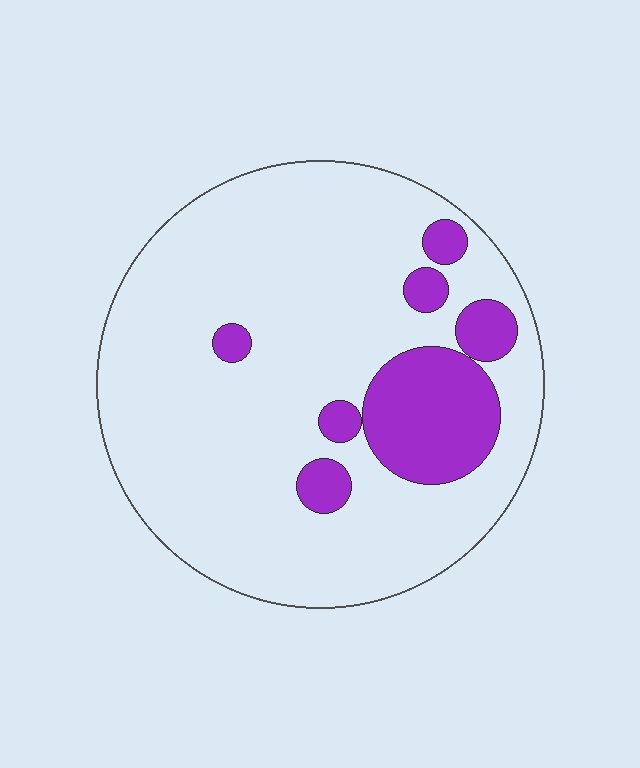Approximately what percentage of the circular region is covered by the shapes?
Approximately 15%.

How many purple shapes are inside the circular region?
7.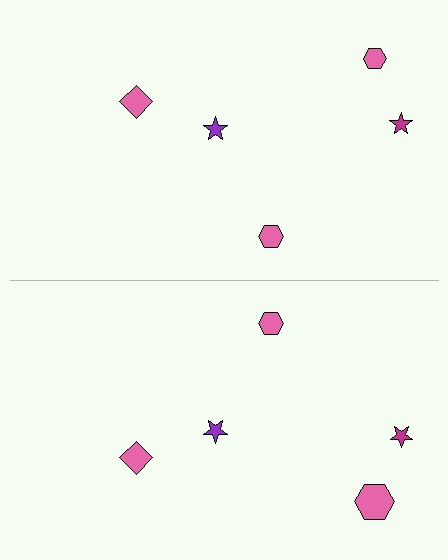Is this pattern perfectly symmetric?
No, the pattern is not perfectly symmetric. The pink hexagon on the bottom side has a different size than its mirror counterpart.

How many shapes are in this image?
There are 10 shapes in this image.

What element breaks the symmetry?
The pink hexagon on the bottom side has a different size than its mirror counterpart.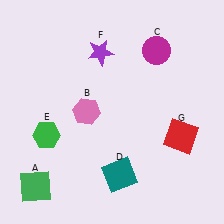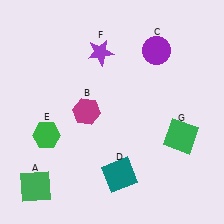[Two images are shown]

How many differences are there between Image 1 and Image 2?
There are 3 differences between the two images.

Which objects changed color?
B changed from pink to magenta. C changed from magenta to purple. G changed from red to green.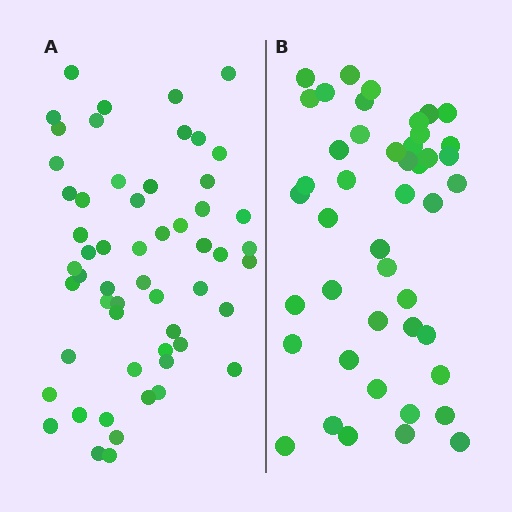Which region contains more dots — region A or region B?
Region A (the left region) has more dots.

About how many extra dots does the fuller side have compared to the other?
Region A has roughly 12 or so more dots than region B.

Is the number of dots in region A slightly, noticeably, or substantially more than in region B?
Region A has only slightly more — the two regions are fairly close. The ratio is roughly 1.2 to 1.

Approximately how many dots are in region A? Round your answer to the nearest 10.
About 60 dots. (The exact count is 56, which rounds to 60.)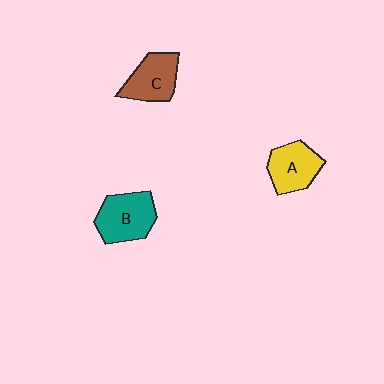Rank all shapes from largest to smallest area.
From largest to smallest: B (teal), A (yellow), C (brown).